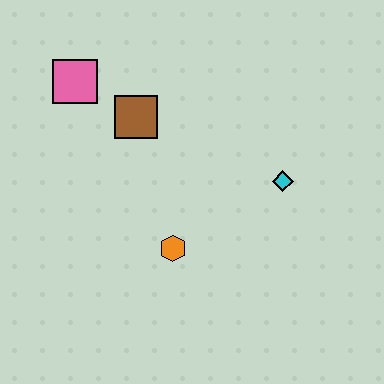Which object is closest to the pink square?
The brown square is closest to the pink square.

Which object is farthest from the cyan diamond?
The pink square is farthest from the cyan diamond.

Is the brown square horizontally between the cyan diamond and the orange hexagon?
No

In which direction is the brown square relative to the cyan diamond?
The brown square is to the left of the cyan diamond.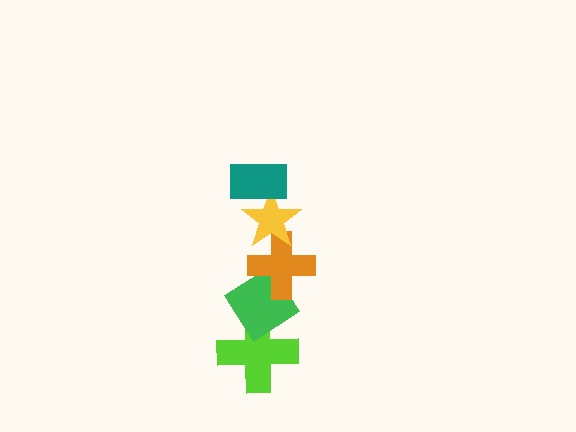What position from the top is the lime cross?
The lime cross is 5th from the top.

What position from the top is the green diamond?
The green diamond is 4th from the top.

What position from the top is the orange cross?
The orange cross is 3rd from the top.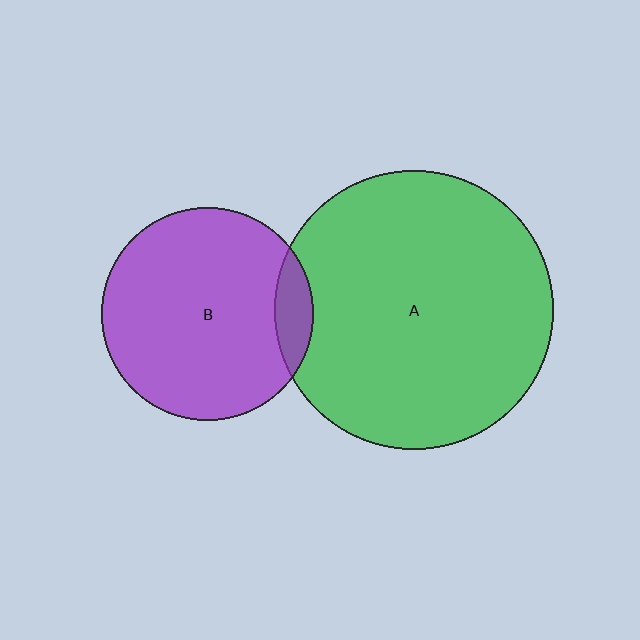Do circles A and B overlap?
Yes.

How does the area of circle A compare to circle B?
Approximately 1.7 times.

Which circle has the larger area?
Circle A (green).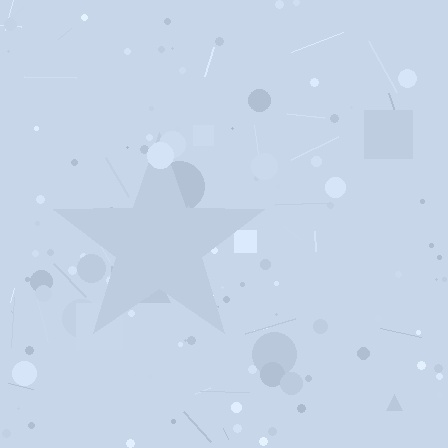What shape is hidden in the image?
A star is hidden in the image.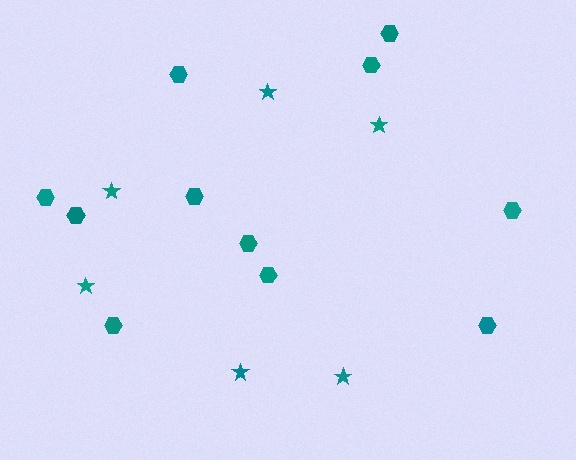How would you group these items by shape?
There are 2 groups: one group of hexagons (11) and one group of stars (6).